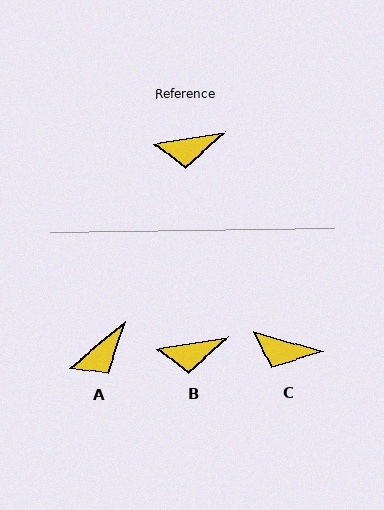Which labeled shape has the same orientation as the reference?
B.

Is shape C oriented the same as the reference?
No, it is off by about 26 degrees.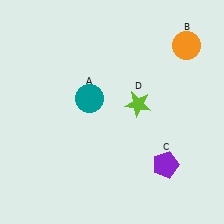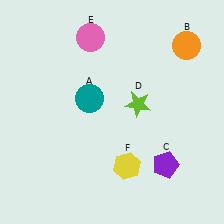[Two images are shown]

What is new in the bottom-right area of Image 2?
A yellow hexagon (F) was added in the bottom-right area of Image 2.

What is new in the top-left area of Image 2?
A pink circle (E) was added in the top-left area of Image 2.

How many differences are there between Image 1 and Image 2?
There are 2 differences between the two images.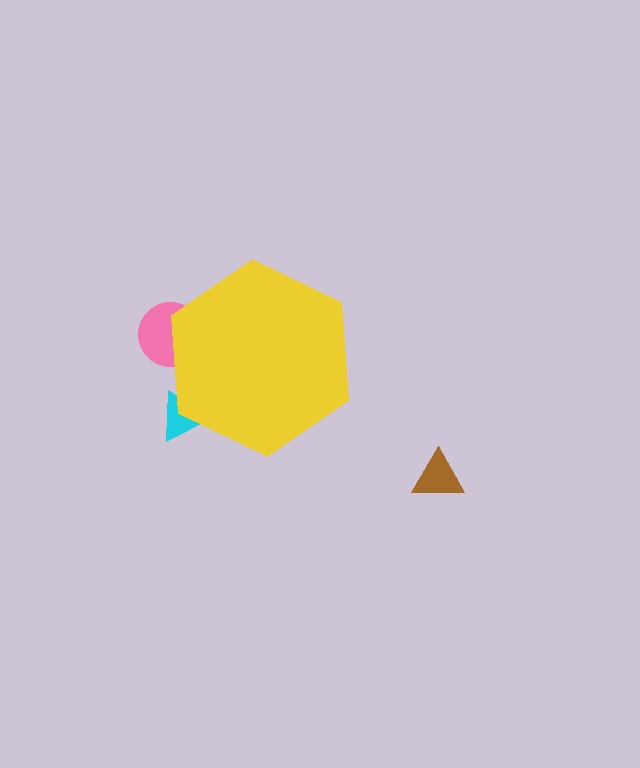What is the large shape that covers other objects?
A yellow hexagon.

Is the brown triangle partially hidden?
No, the brown triangle is fully visible.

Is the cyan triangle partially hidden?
Yes, the cyan triangle is partially hidden behind the yellow hexagon.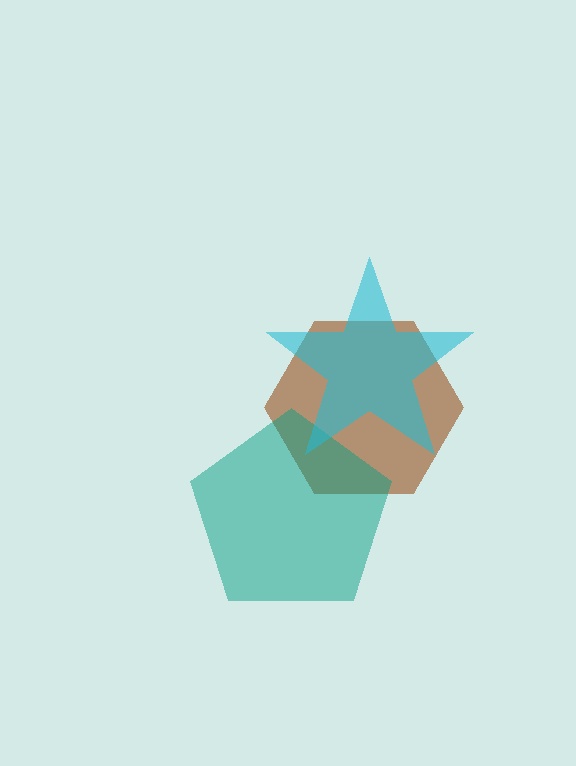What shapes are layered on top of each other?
The layered shapes are: a brown hexagon, a teal pentagon, a cyan star.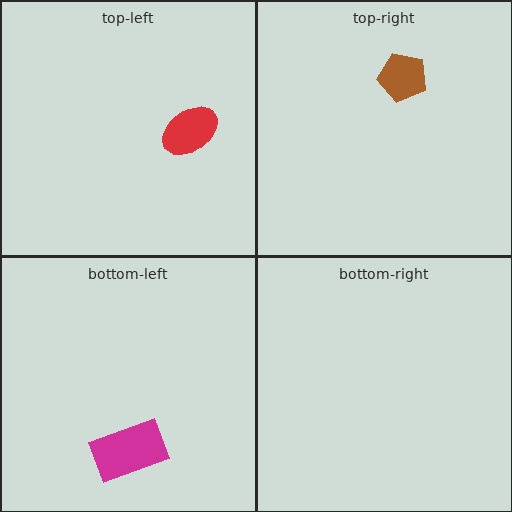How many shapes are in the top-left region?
1.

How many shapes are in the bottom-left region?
1.